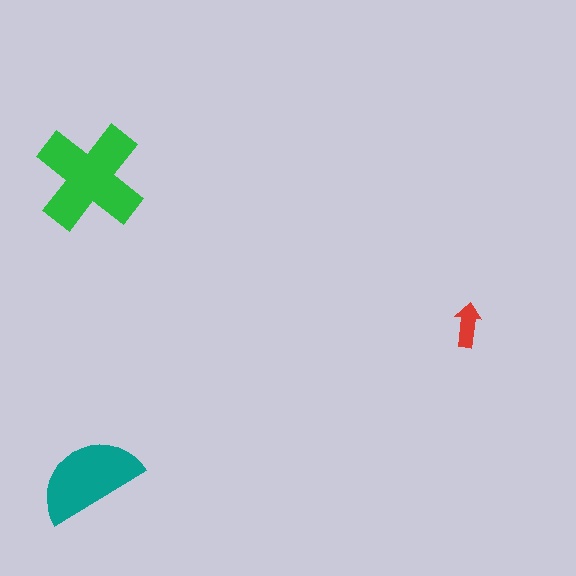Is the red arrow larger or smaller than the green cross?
Smaller.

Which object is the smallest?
The red arrow.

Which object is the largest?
The green cross.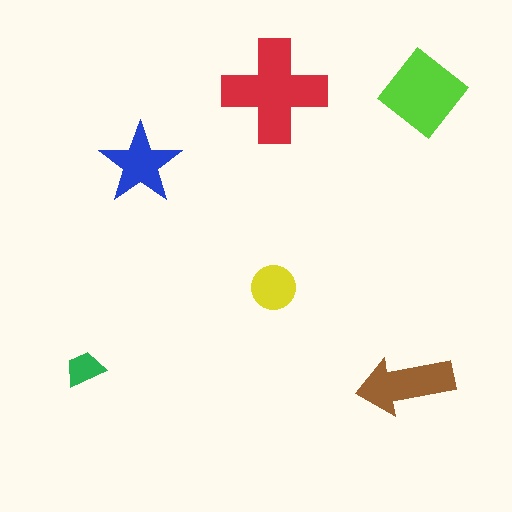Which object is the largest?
The red cross.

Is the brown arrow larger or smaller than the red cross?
Smaller.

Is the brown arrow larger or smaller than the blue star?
Larger.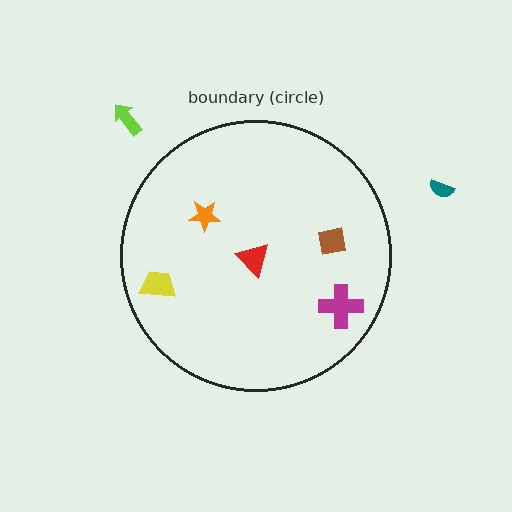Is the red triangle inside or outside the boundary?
Inside.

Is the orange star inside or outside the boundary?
Inside.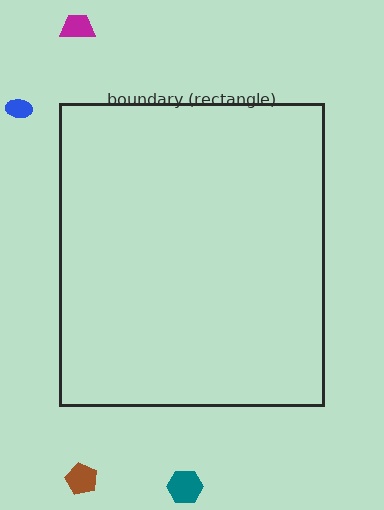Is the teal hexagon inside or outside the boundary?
Outside.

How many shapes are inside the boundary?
0 inside, 4 outside.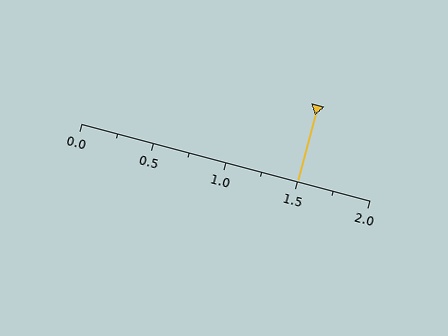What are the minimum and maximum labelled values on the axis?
The axis runs from 0.0 to 2.0.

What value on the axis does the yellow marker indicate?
The marker indicates approximately 1.5.